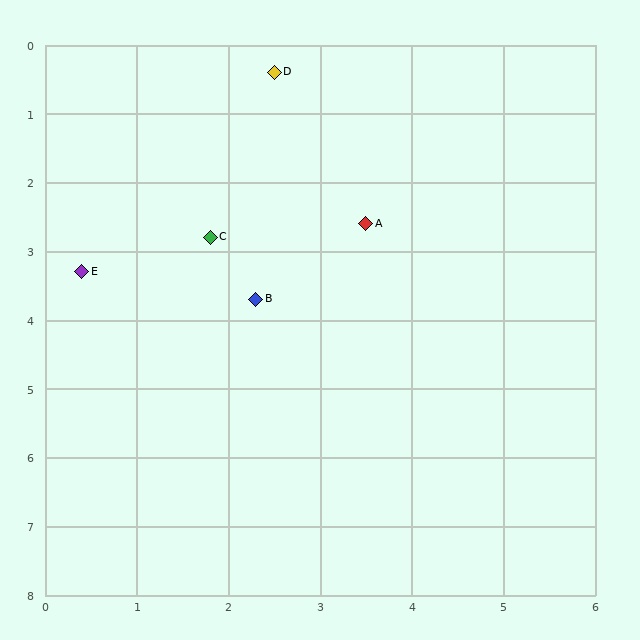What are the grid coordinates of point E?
Point E is at approximately (0.4, 3.3).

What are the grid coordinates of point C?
Point C is at approximately (1.8, 2.8).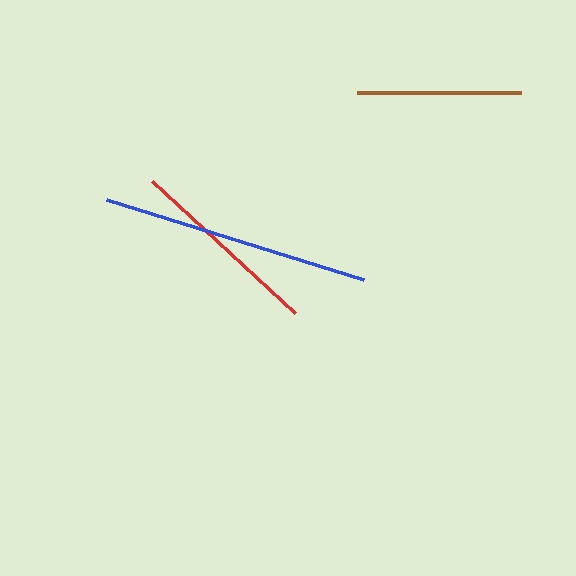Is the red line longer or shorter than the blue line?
The blue line is longer than the red line.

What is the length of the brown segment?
The brown segment is approximately 164 pixels long.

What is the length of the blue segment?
The blue segment is approximately 270 pixels long.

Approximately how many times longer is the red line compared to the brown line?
The red line is approximately 1.2 times the length of the brown line.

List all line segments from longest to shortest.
From longest to shortest: blue, red, brown.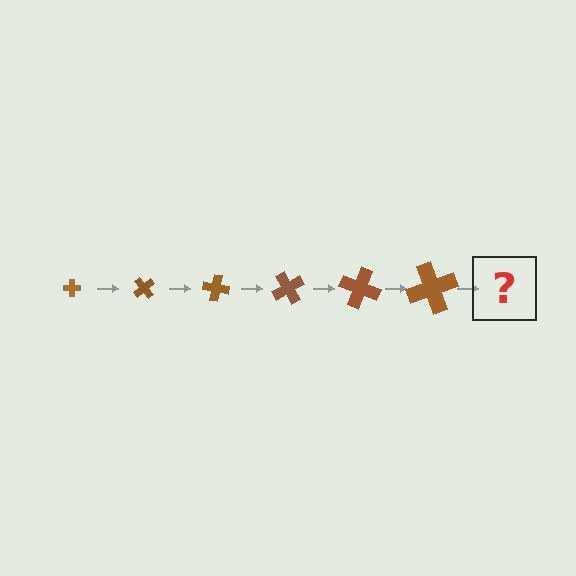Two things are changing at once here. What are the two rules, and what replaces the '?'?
The two rules are that the cross grows larger each step and it rotates 50 degrees each step. The '?' should be a cross, larger than the previous one and rotated 300 degrees from the start.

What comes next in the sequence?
The next element should be a cross, larger than the previous one and rotated 300 degrees from the start.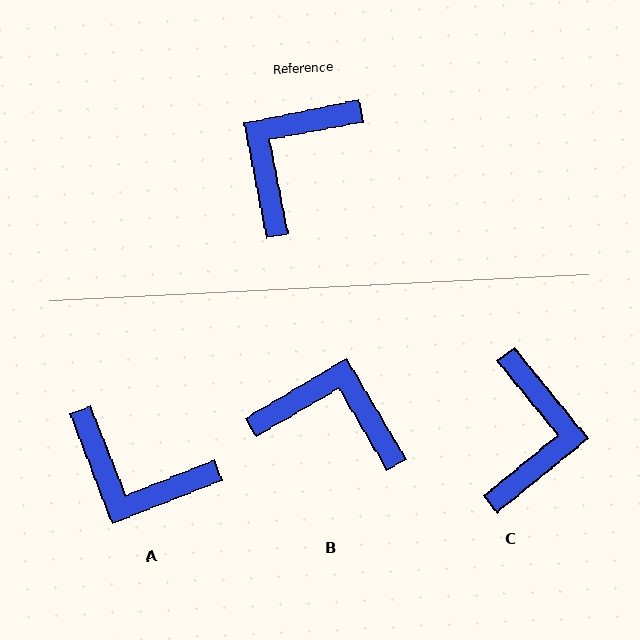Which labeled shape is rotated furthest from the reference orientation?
C, about 152 degrees away.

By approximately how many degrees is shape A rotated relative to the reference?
Approximately 100 degrees counter-clockwise.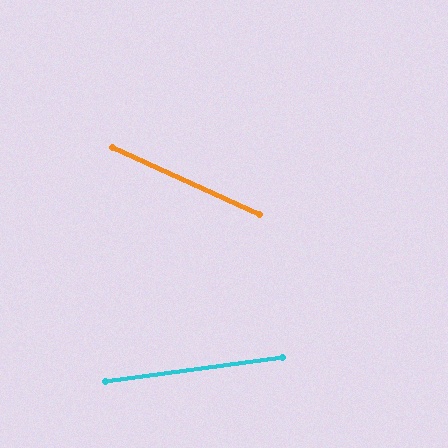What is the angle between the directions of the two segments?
Approximately 33 degrees.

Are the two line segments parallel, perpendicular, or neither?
Neither parallel nor perpendicular — they differ by about 33°.